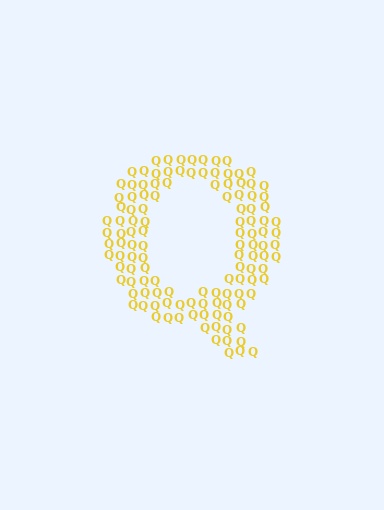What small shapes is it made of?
It is made of small letter Q's.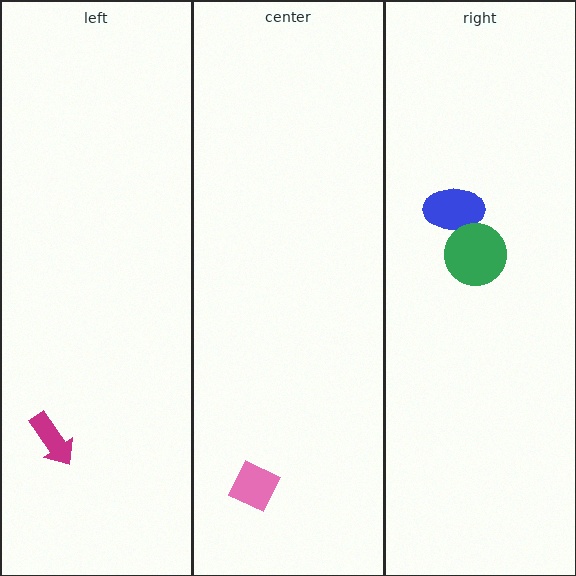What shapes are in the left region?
The magenta arrow.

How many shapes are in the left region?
1.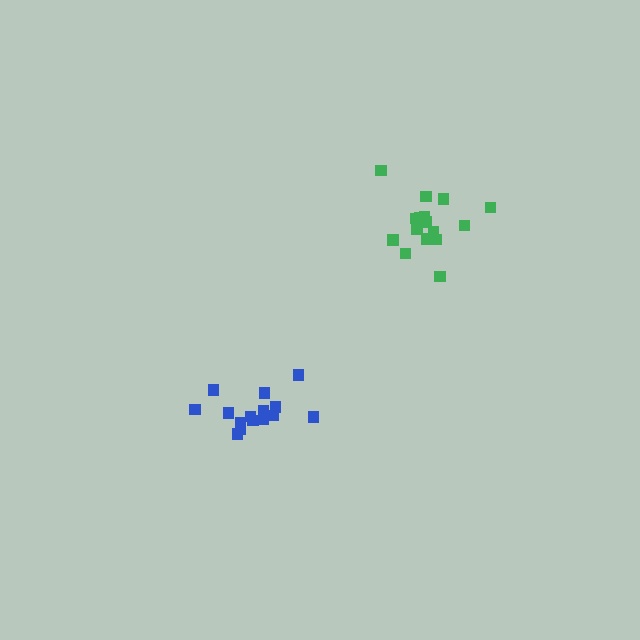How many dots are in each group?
Group 1: 17 dots, Group 2: 15 dots (32 total).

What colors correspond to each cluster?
The clusters are colored: green, blue.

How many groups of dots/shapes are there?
There are 2 groups.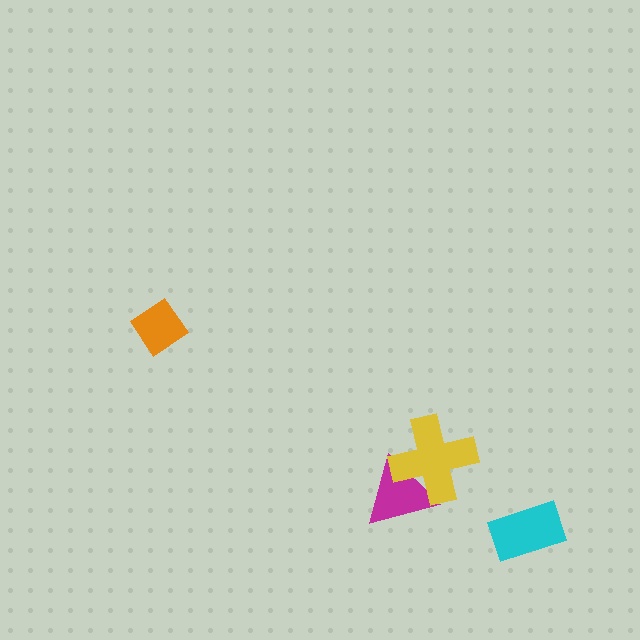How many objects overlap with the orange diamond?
0 objects overlap with the orange diamond.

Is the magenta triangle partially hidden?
Yes, it is partially covered by another shape.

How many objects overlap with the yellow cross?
1 object overlaps with the yellow cross.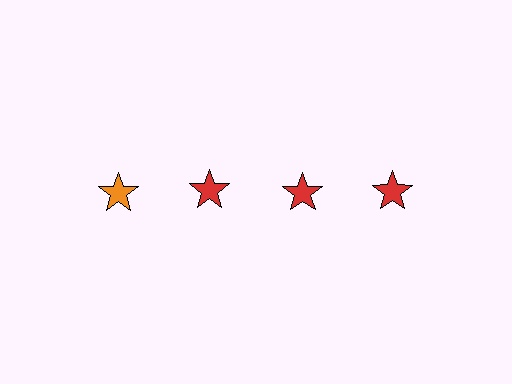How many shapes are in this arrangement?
There are 4 shapes arranged in a grid pattern.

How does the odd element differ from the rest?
It has a different color: orange instead of red.